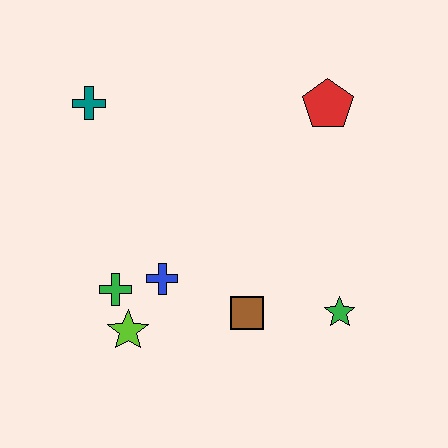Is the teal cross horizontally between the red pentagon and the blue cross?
No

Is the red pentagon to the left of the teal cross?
No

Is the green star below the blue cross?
Yes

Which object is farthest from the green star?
The teal cross is farthest from the green star.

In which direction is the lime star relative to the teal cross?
The lime star is below the teal cross.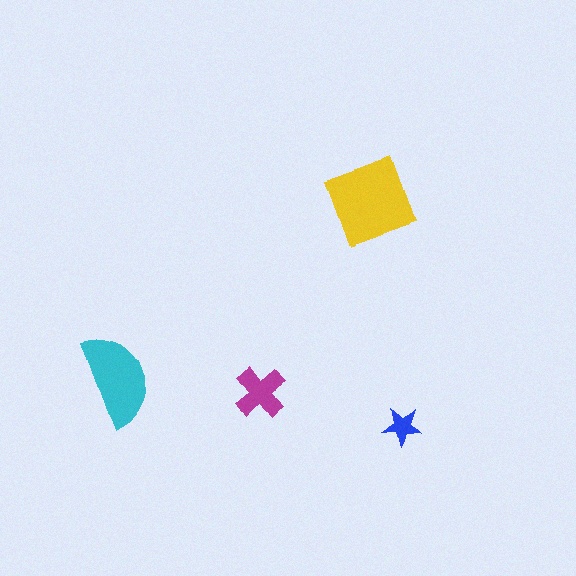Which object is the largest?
The yellow diamond.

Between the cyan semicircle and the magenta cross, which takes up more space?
The cyan semicircle.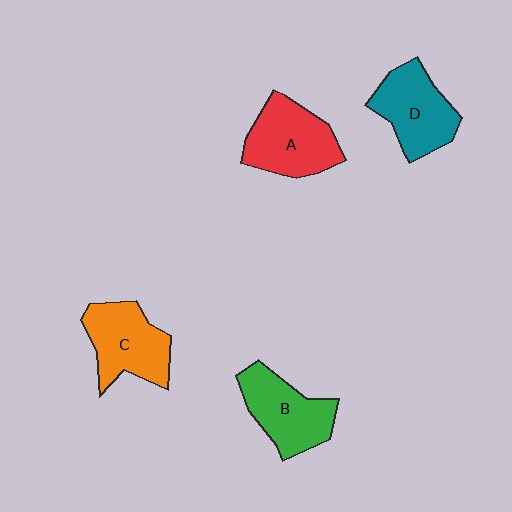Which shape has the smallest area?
Shape B (green).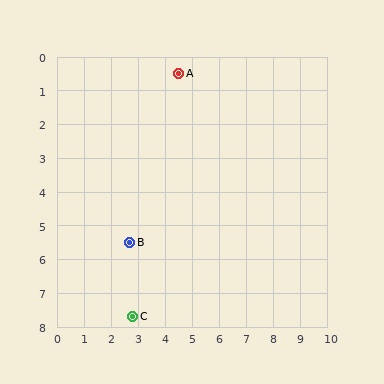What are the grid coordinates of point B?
Point B is at approximately (2.7, 5.5).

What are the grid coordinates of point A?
Point A is at approximately (4.5, 0.5).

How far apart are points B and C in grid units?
Points B and C are about 2.2 grid units apart.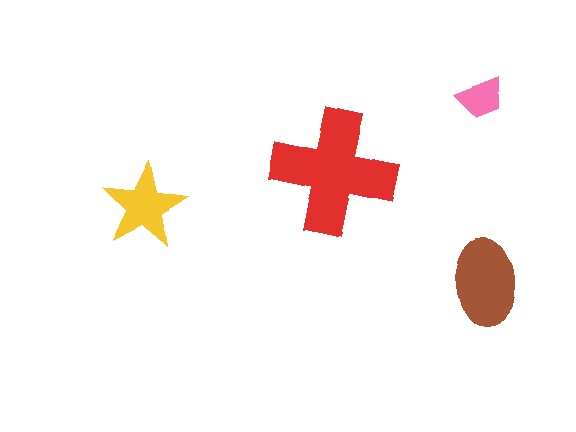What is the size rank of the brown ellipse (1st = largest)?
2nd.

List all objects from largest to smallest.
The red cross, the brown ellipse, the yellow star, the pink trapezoid.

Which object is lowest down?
The brown ellipse is bottommost.